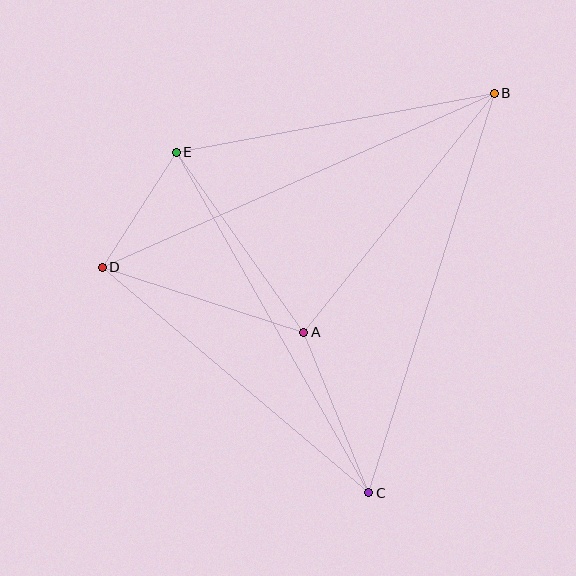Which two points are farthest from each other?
Points B and D are farthest from each other.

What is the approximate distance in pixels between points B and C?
The distance between B and C is approximately 419 pixels.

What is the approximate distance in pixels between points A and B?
The distance between A and B is approximately 306 pixels.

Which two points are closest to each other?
Points D and E are closest to each other.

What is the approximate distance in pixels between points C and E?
The distance between C and E is approximately 391 pixels.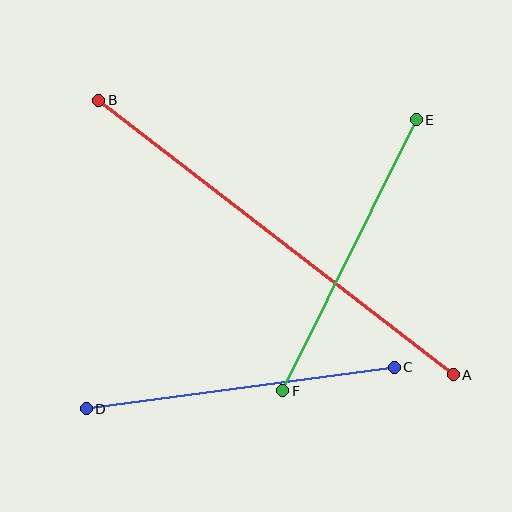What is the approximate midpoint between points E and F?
The midpoint is at approximately (350, 255) pixels.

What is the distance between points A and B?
The distance is approximately 448 pixels.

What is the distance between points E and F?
The distance is approximately 302 pixels.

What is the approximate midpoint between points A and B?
The midpoint is at approximately (276, 238) pixels.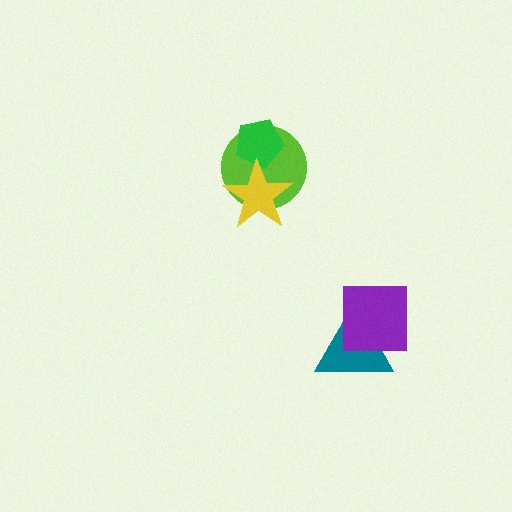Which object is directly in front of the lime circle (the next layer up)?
The green pentagon is directly in front of the lime circle.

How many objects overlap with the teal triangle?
1 object overlaps with the teal triangle.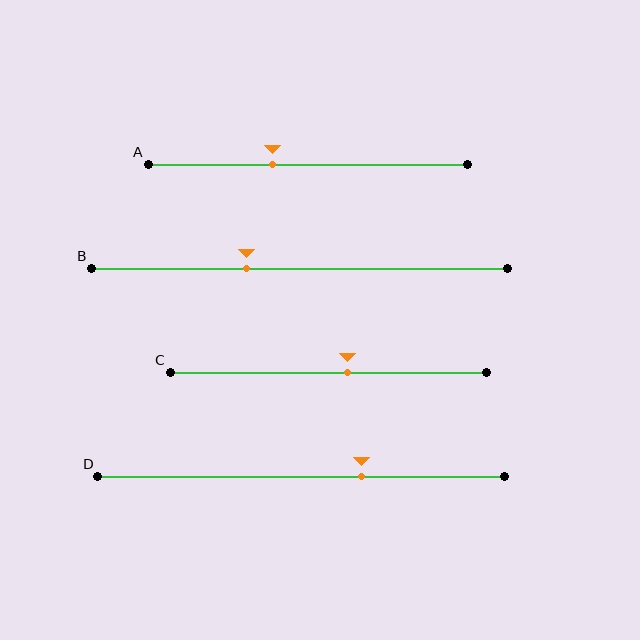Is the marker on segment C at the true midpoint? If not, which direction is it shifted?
No, the marker on segment C is shifted to the right by about 6% of the segment length.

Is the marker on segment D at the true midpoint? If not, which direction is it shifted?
No, the marker on segment D is shifted to the right by about 15% of the segment length.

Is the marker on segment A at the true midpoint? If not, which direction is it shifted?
No, the marker on segment A is shifted to the left by about 11% of the segment length.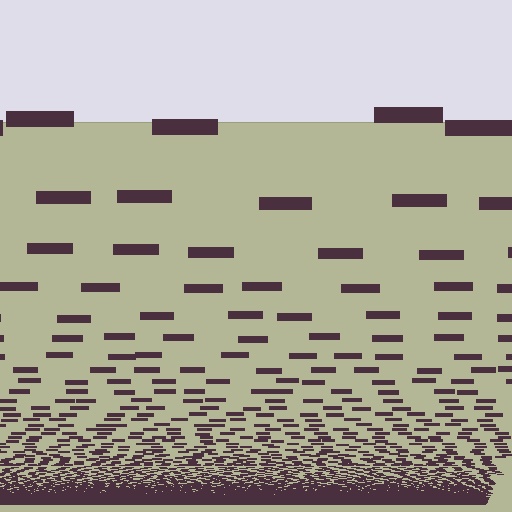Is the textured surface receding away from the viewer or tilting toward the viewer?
The surface appears to tilt toward the viewer. Texture elements get larger and sparser toward the top.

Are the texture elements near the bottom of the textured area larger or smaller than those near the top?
Smaller. The gradient is inverted — elements near the bottom are smaller and denser.